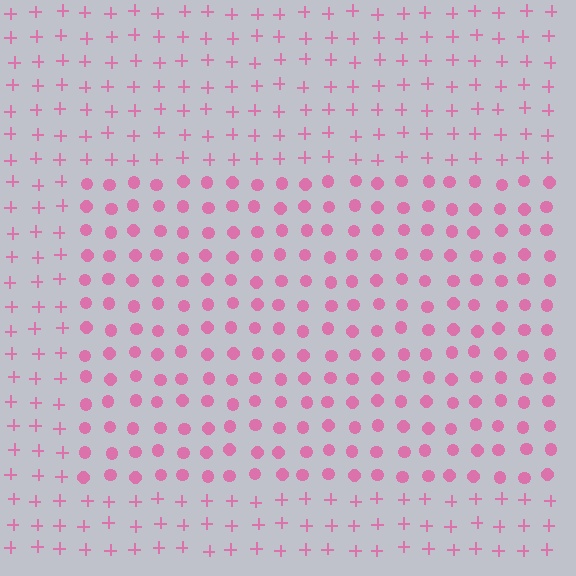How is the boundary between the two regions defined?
The boundary is defined by a change in element shape: circles inside vs. plus signs outside. All elements share the same color and spacing.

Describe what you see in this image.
The image is filled with small pink elements arranged in a uniform grid. A rectangle-shaped region contains circles, while the surrounding area contains plus signs. The boundary is defined purely by the change in element shape.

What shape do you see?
I see a rectangle.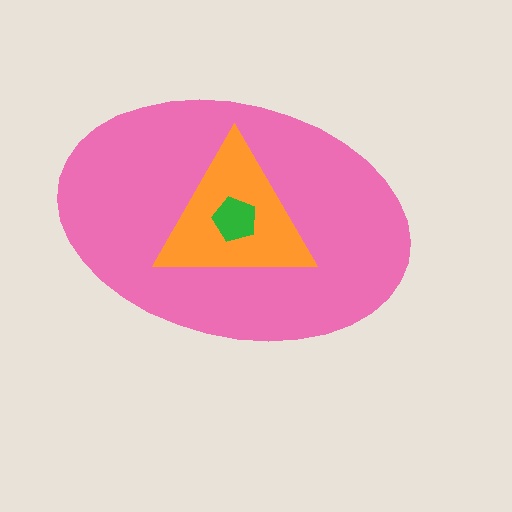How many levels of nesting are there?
3.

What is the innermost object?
The green pentagon.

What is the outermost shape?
The pink ellipse.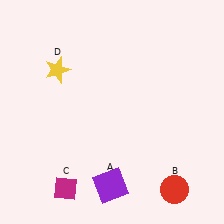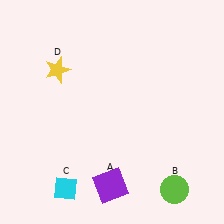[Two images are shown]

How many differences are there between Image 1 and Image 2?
There are 2 differences between the two images.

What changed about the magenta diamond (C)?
In Image 1, C is magenta. In Image 2, it changed to cyan.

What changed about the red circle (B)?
In Image 1, B is red. In Image 2, it changed to lime.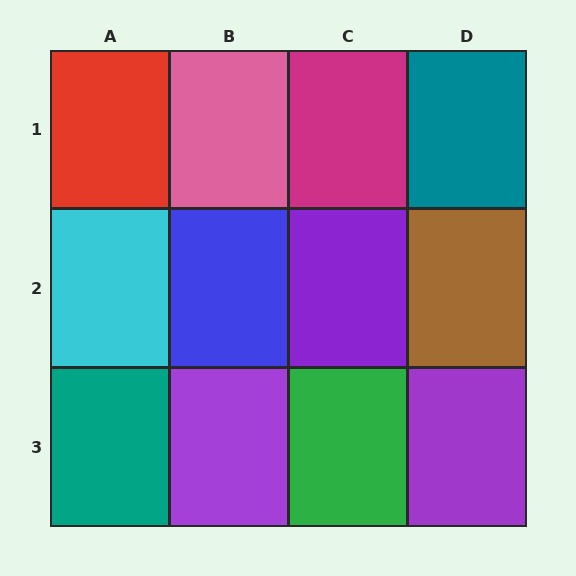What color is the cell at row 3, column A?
Teal.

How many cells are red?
1 cell is red.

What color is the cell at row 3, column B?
Purple.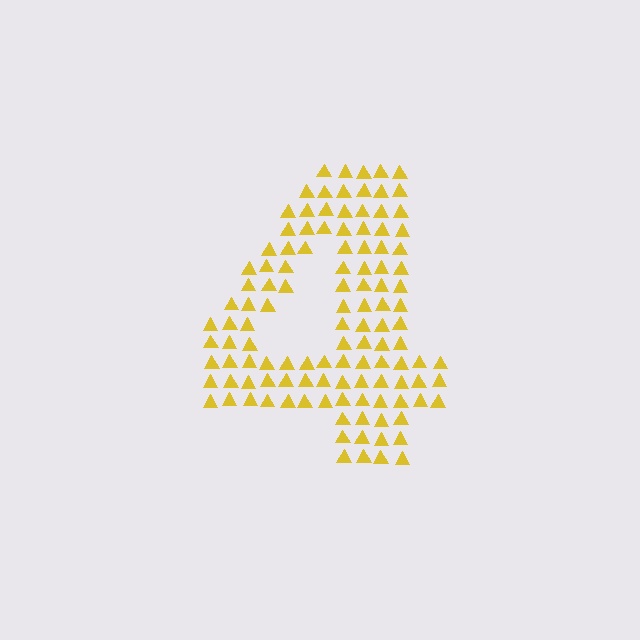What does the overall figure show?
The overall figure shows the digit 4.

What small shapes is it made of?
It is made of small triangles.